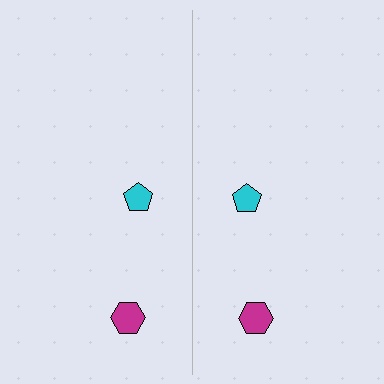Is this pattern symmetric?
Yes, this pattern has bilateral (reflection) symmetry.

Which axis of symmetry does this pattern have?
The pattern has a vertical axis of symmetry running through the center of the image.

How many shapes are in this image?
There are 4 shapes in this image.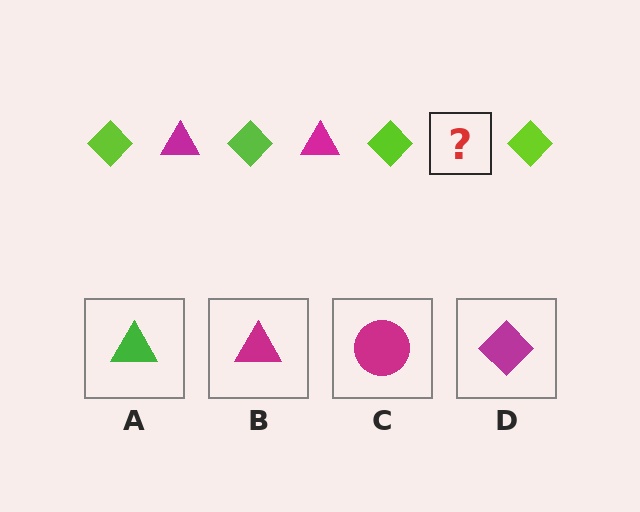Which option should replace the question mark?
Option B.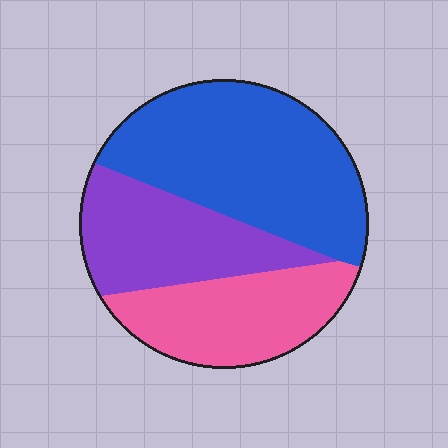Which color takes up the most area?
Blue, at roughly 45%.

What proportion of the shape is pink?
Pink takes up about one quarter (1/4) of the shape.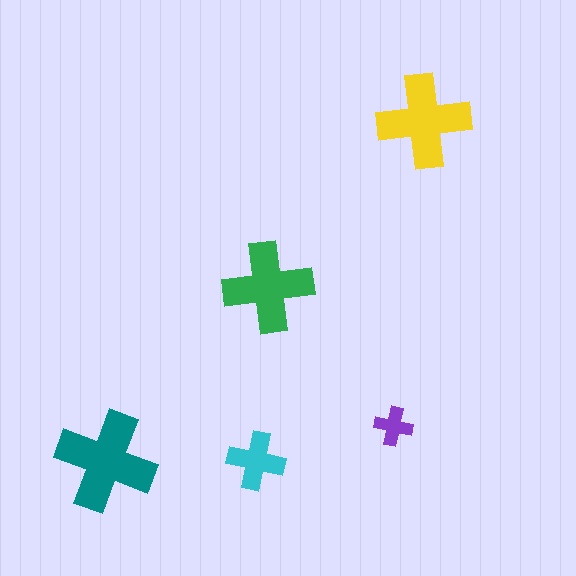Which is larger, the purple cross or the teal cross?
The teal one.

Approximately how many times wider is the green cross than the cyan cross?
About 1.5 times wider.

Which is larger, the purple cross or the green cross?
The green one.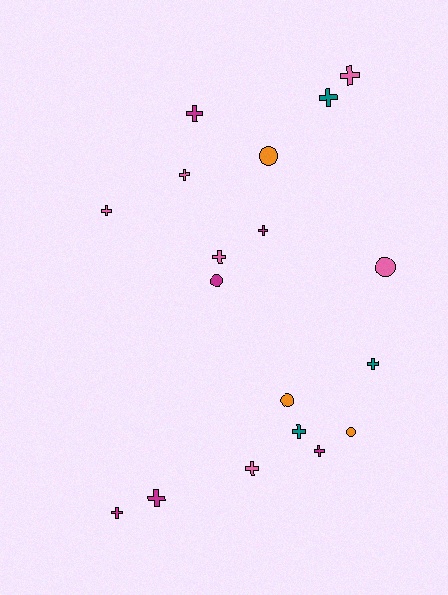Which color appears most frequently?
Pink, with 6 objects.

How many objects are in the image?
There are 18 objects.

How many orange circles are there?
There are 3 orange circles.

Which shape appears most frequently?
Cross, with 13 objects.